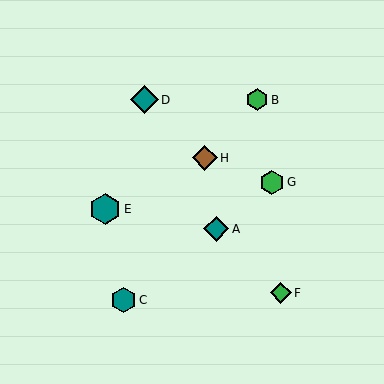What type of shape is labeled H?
Shape H is a brown diamond.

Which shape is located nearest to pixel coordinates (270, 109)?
The green hexagon (labeled B) at (257, 100) is nearest to that location.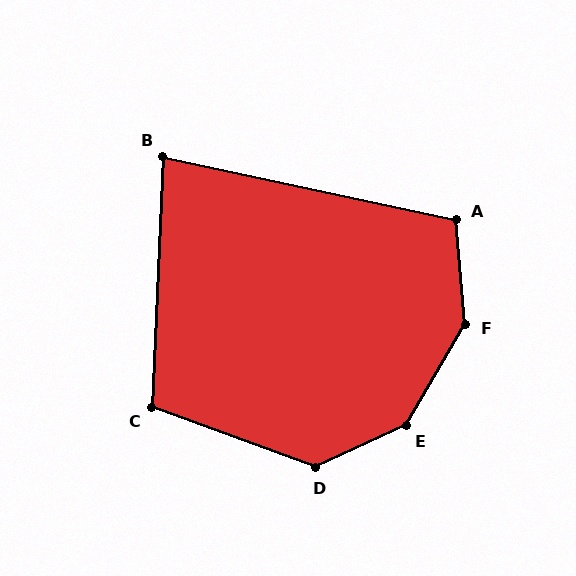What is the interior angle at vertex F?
Approximately 144 degrees (obtuse).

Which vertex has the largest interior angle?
E, at approximately 145 degrees.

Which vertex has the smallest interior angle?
B, at approximately 80 degrees.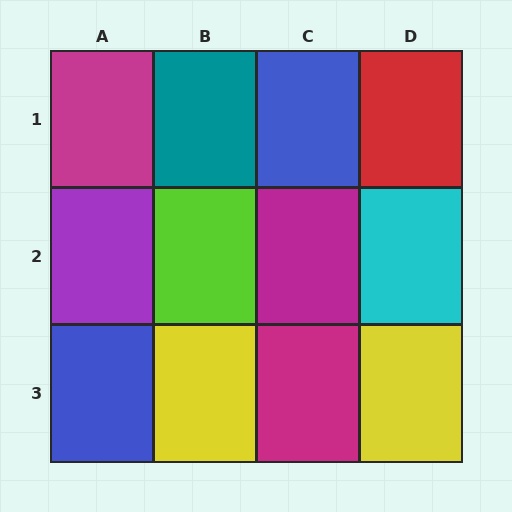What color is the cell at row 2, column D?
Cyan.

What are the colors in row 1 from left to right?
Magenta, teal, blue, red.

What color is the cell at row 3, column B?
Yellow.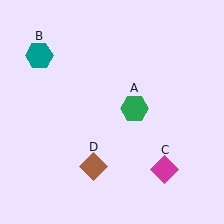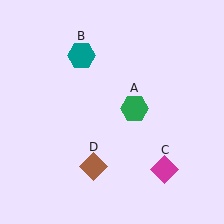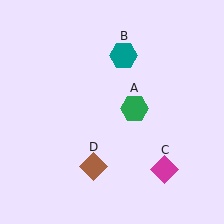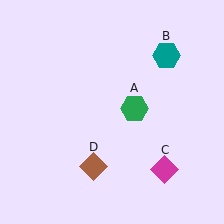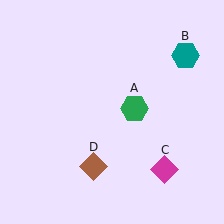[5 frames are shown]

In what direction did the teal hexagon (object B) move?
The teal hexagon (object B) moved right.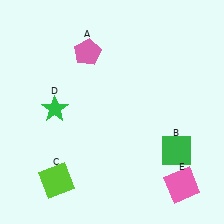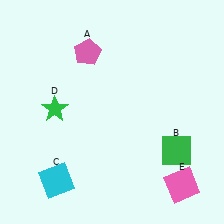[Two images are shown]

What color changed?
The square (C) changed from lime in Image 1 to cyan in Image 2.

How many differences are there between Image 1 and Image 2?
There is 1 difference between the two images.